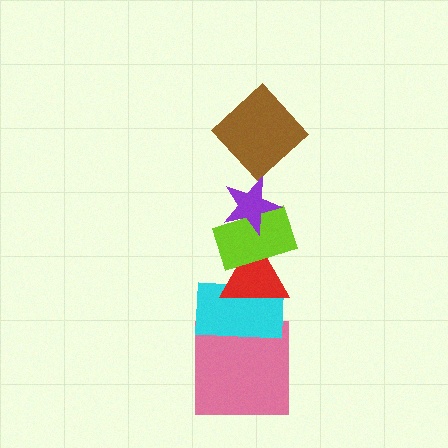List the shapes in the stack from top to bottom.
From top to bottom: the brown diamond, the purple star, the lime rectangle, the red triangle, the cyan rectangle, the pink square.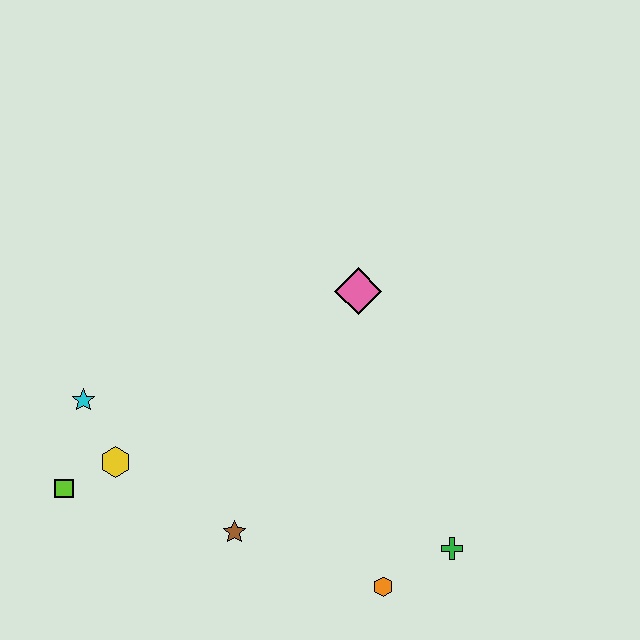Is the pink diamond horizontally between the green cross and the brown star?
Yes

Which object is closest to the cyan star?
The yellow hexagon is closest to the cyan star.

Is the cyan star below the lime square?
No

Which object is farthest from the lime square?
The green cross is farthest from the lime square.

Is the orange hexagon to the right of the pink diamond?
Yes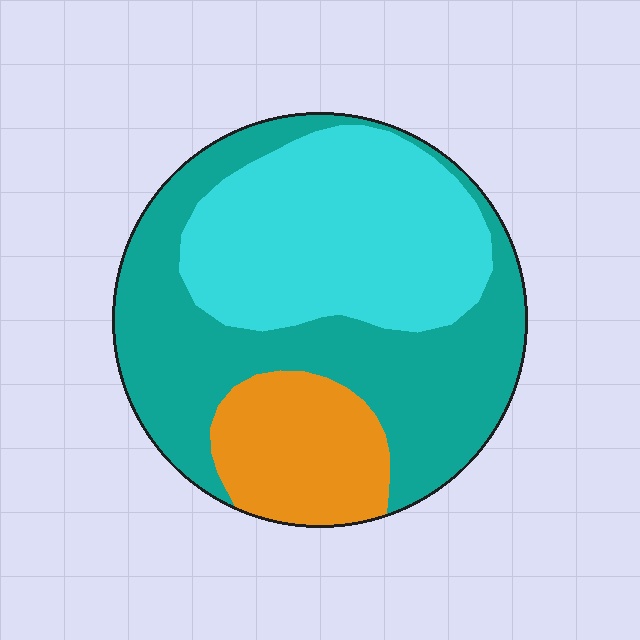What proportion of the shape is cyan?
Cyan covers roughly 35% of the shape.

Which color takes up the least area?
Orange, at roughly 15%.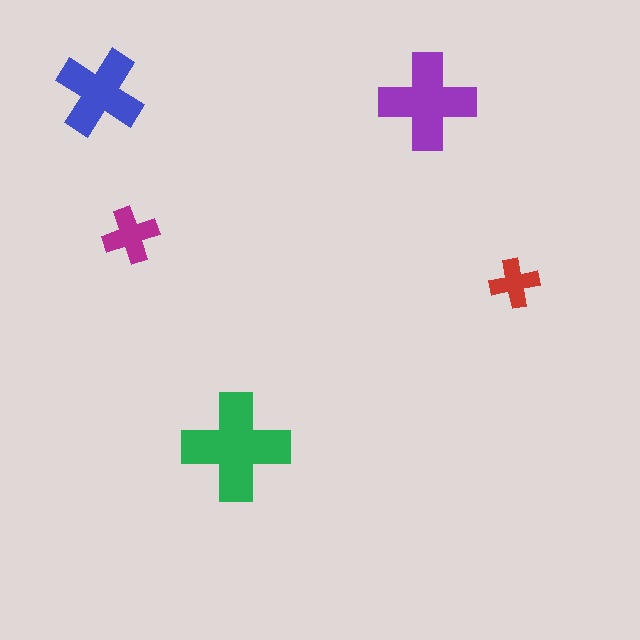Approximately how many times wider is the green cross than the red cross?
About 2 times wider.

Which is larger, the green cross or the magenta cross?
The green one.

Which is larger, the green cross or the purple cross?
The green one.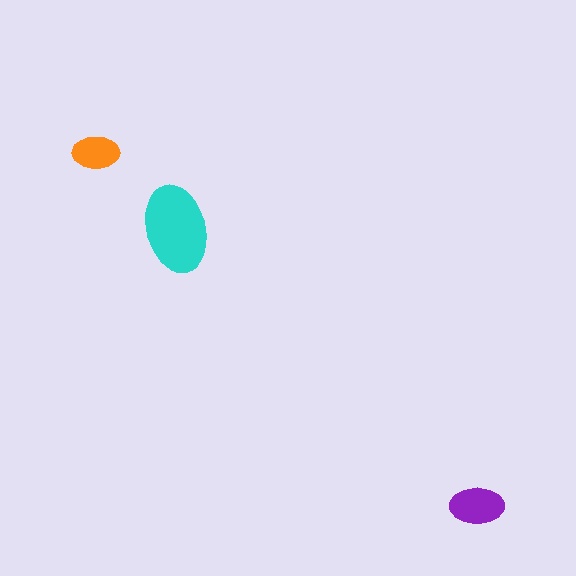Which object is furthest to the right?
The purple ellipse is rightmost.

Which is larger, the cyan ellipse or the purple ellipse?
The cyan one.